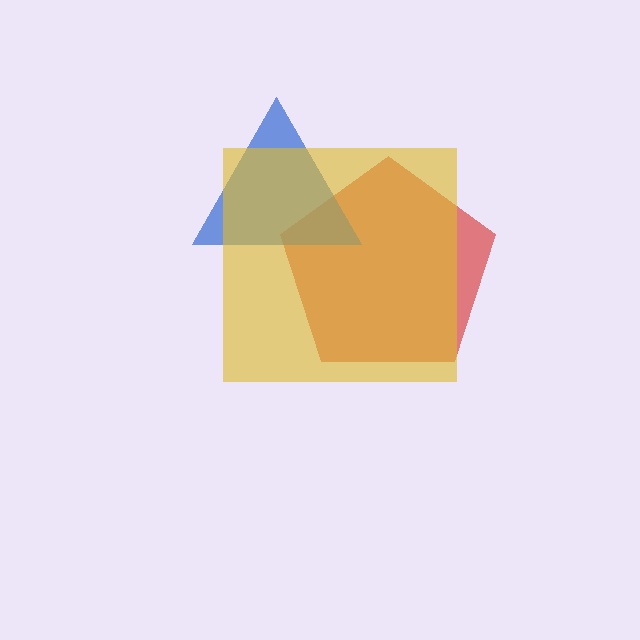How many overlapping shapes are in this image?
There are 3 overlapping shapes in the image.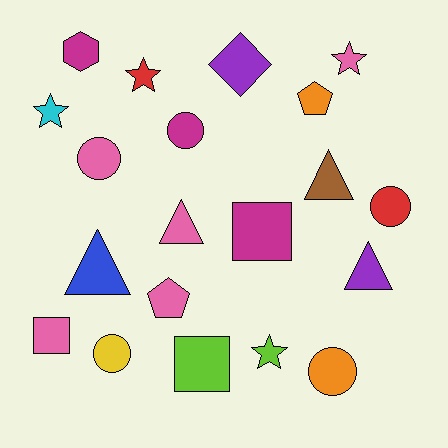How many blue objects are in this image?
There is 1 blue object.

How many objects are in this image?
There are 20 objects.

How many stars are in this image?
There are 4 stars.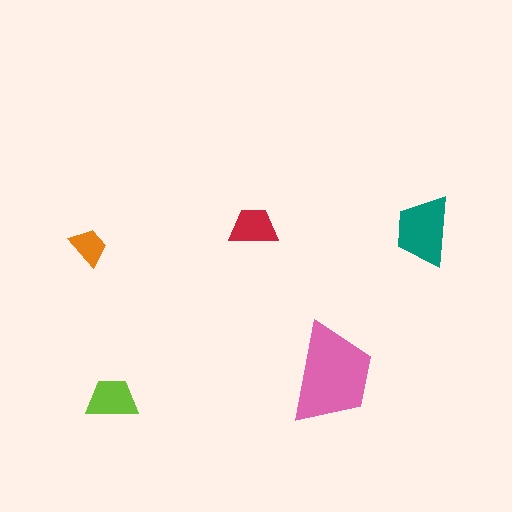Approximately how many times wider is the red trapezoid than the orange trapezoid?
About 1.5 times wider.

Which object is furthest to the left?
The orange trapezoid is leftmost.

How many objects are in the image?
There are 5 objects in the image.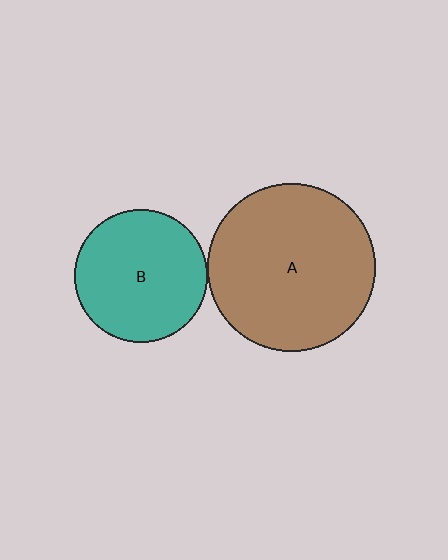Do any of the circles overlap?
No, none of the circles overlap.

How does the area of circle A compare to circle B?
Approximately 1.6 times.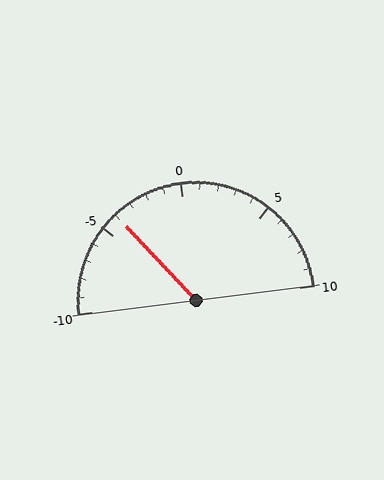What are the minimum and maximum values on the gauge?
The gauge ranges from -10 to 10.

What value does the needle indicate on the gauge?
The needle indicates approximately -4.